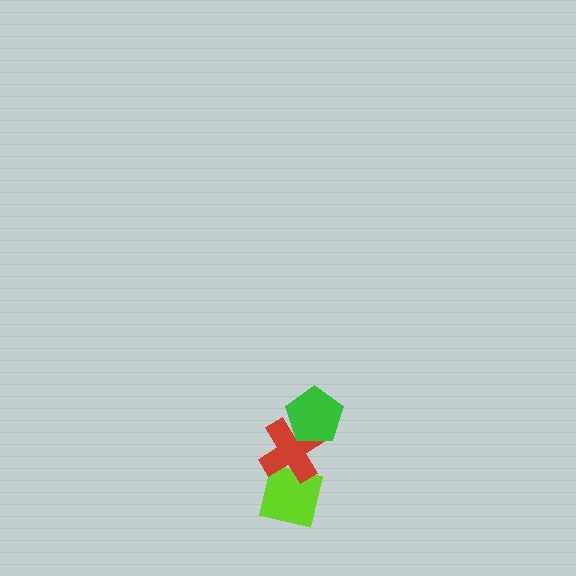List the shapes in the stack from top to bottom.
From top to bottom: the green pentagon, the red cross, the lime square.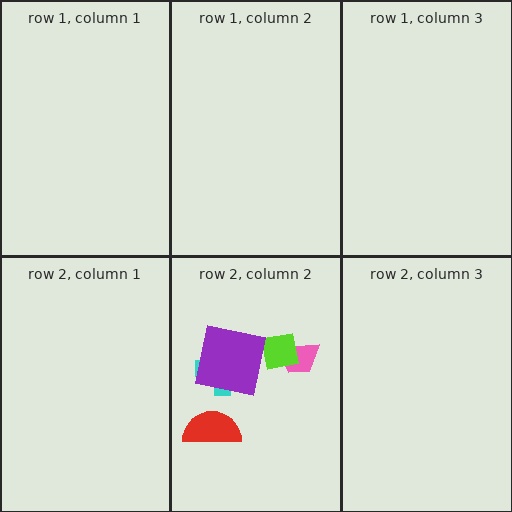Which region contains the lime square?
The row 2, column 2 region.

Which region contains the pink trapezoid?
The row 2, column 2 region.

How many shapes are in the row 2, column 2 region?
5.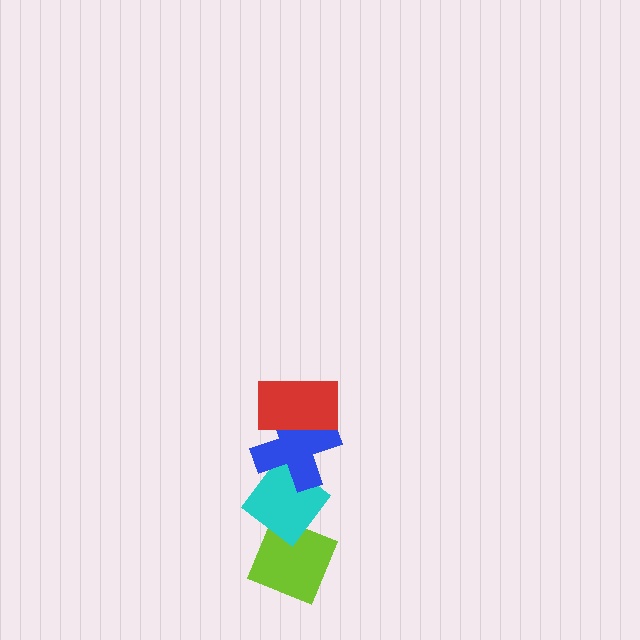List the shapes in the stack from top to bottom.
From top to bottom: the red rectangle, the blue cross, the cyan diamond, the lime diamond.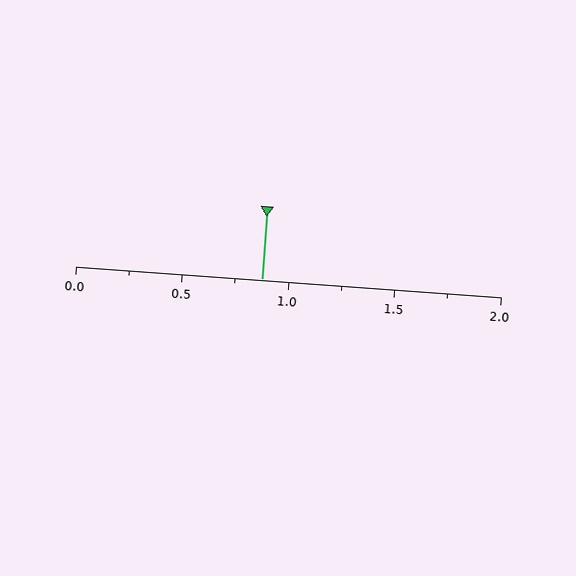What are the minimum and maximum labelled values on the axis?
The axis runs from 0.0 to 2.0.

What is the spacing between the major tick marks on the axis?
The major ticks are spaced 0.5 apart.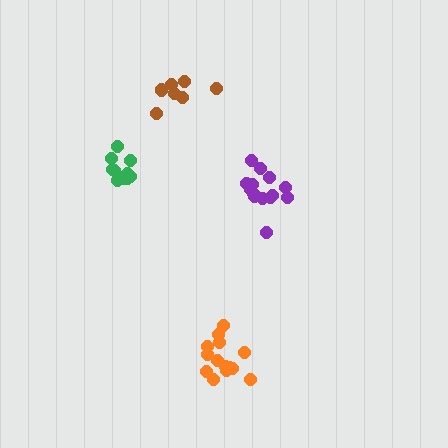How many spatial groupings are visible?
There are 4 spatial groupings.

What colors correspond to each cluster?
The clusters are colored: purple, green, orange, brown.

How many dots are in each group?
Group 1: 14 dots, Group 2: 10 dots, Group 3: 14 dots, Group 4: 8 dots (46 total).